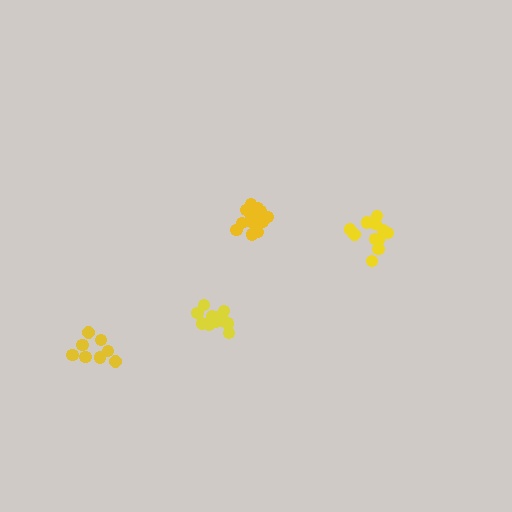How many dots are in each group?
Group 1: 12 dots, Group 2: 8 dots, Group 3: 14 dots, Group 4: 13 dots (47 total).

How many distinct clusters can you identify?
There are 4 distinct clusters.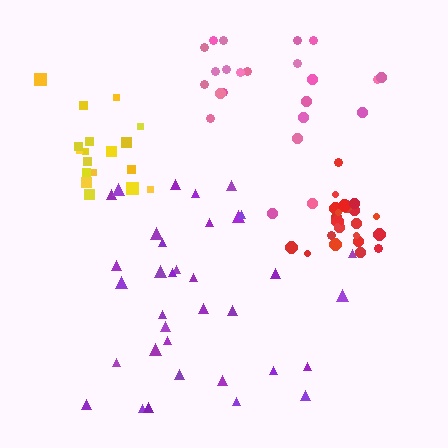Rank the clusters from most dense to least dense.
red, yellow, purple, pink.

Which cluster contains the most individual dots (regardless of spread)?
Purple (35).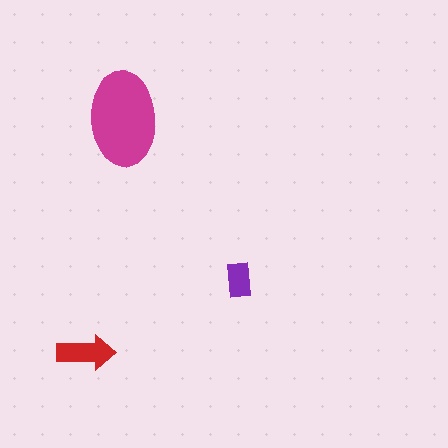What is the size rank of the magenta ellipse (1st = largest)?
1st.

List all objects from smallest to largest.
The purple rectangle, the red arrow, the magenta ellipse.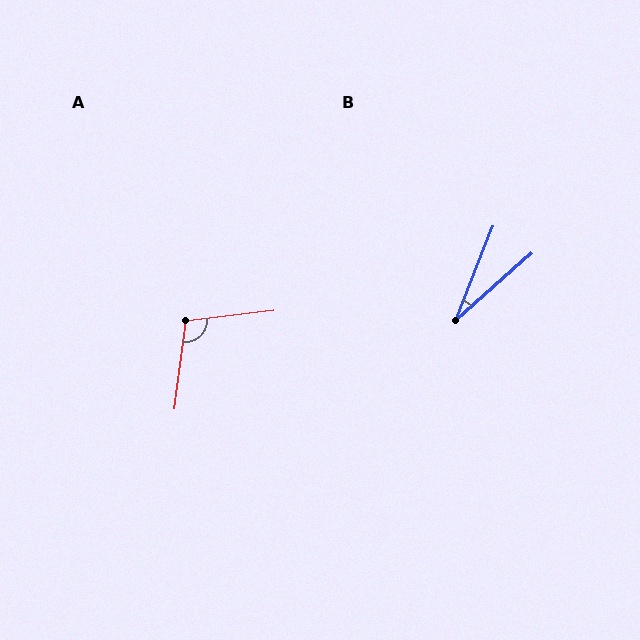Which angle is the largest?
A, at approximately 104 degrees.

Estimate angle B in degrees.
Approximately 26 degrees.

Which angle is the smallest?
B, at approximately 26 degrees.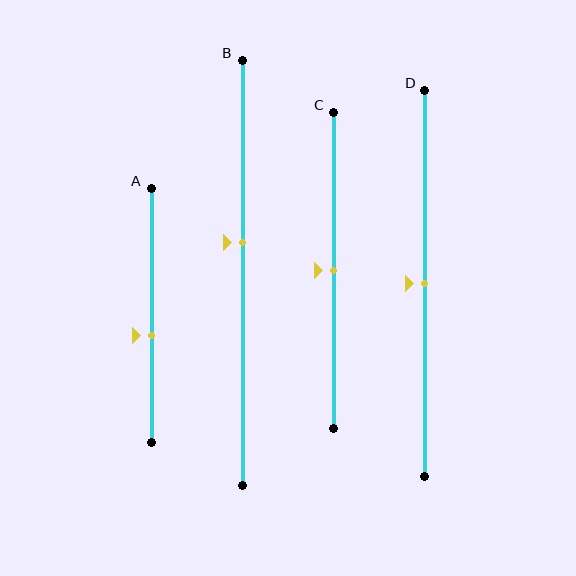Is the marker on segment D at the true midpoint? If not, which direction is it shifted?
Yes, the marker on segment D is at the true midpoint.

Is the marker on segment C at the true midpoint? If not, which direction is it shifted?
Yes, the marker on segment C is at the true midpoint.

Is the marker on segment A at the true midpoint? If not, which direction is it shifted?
No, the marker on segment A is shifted downward by about 8% of the segment length.